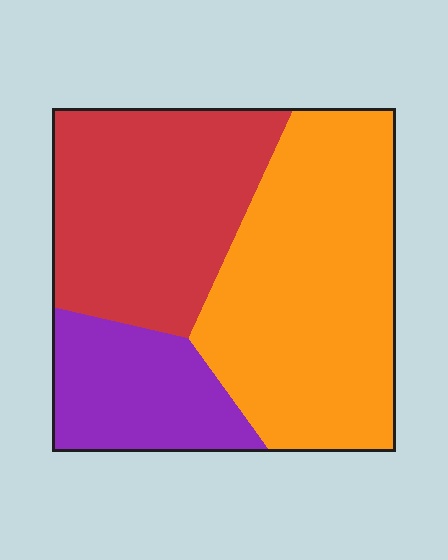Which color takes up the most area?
Orange, at roughly 45%.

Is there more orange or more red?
Orange.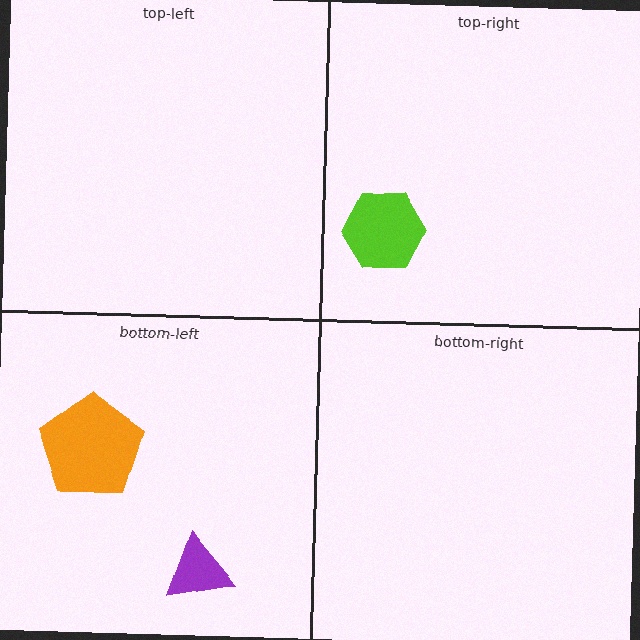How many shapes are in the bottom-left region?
2.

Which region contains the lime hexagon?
The top-right region.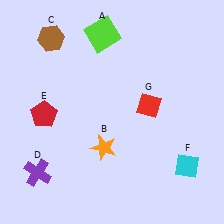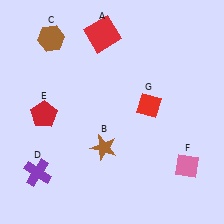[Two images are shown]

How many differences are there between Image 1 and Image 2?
There are 3 differences between the two images.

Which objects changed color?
A changed from lime to red. B changed from orange to brown. F changed from cyan to pink.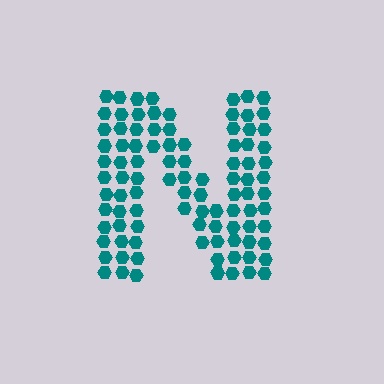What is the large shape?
The large shape is the letter N.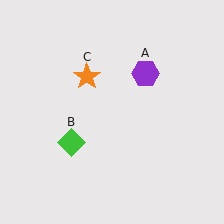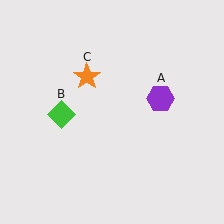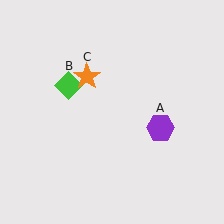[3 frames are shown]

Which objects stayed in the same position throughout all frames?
Orange star (object C) remained stationary.